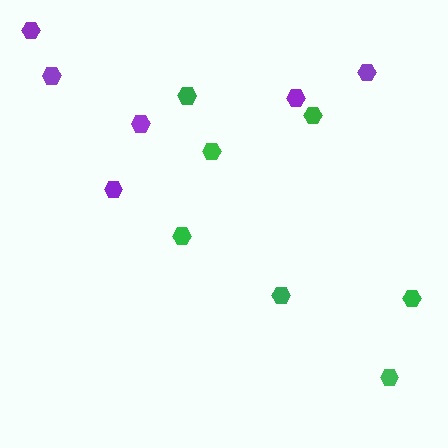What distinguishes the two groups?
There are 2 groups: one group of purple hexagons (6) and one group of green hexagons (7).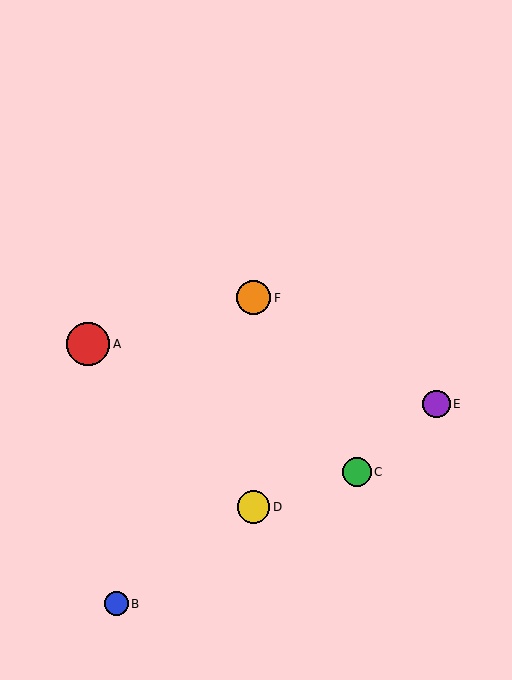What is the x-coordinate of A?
Object A is at x≈88.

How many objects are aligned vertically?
2 objects (D, F) are aligned vertically.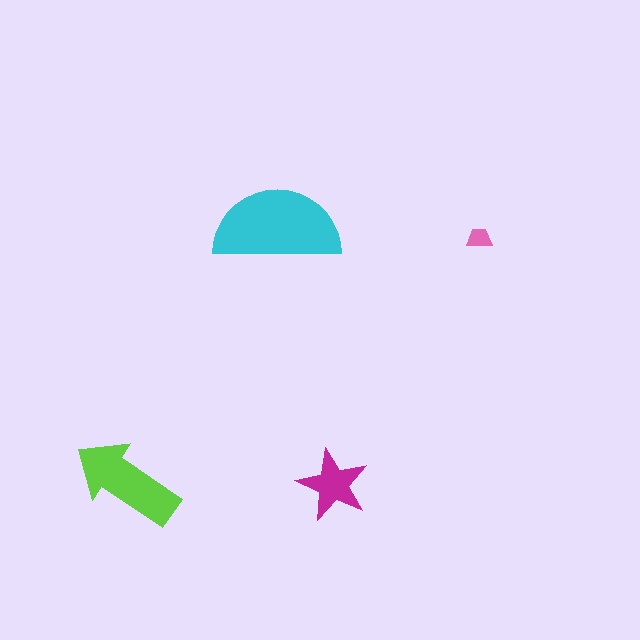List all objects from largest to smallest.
The cyan semicircle, the lime arrow, the magenta star, the pink trapezoid.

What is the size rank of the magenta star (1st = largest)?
3rd.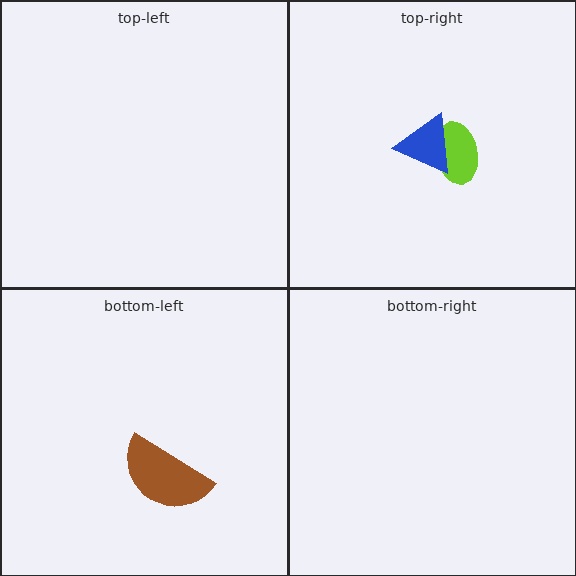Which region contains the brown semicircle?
The bottom-left region.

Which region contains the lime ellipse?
The top-right region.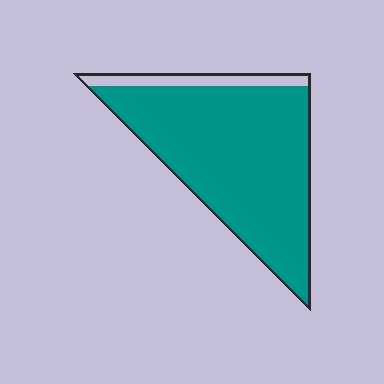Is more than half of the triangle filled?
Yes.